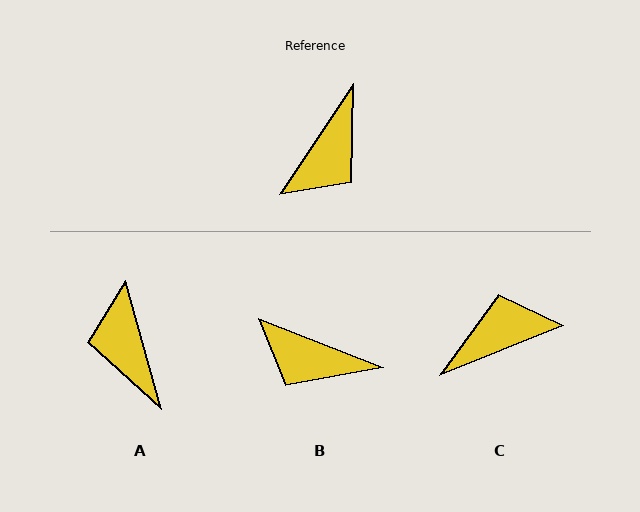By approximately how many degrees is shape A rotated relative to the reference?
Approximately 131 degrees clockwise.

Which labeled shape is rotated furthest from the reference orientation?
C, about 146 degrees away.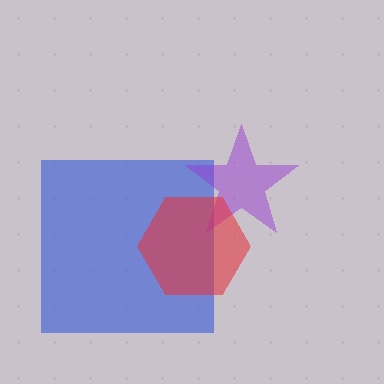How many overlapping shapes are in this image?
There are 3 overlapping shapes in the image.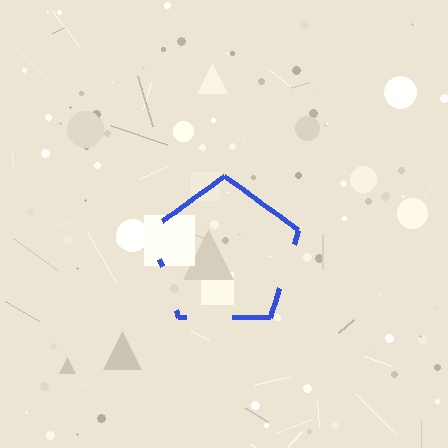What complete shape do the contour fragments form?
The contour fragments form a pentagon.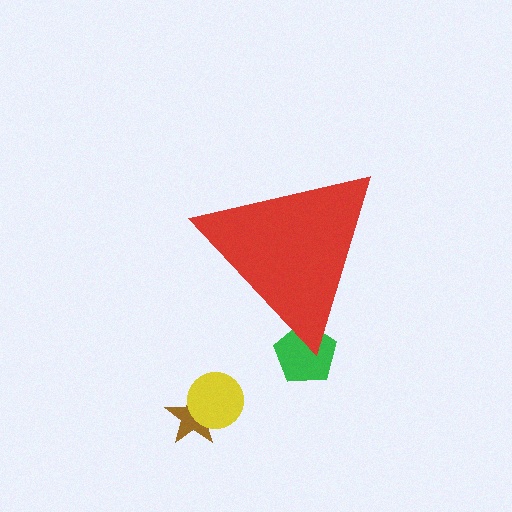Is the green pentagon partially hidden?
Yes, the green pentagon is partially hidden behind the red triangle.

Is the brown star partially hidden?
No, the brown star is fully visible.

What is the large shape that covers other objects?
A red triangle.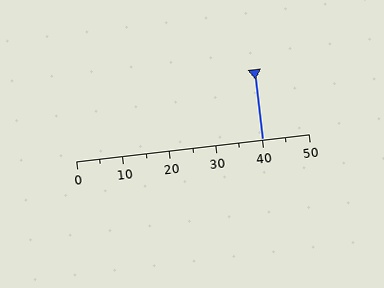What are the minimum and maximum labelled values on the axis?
The axis runs from 0 to 50.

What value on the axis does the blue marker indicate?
The marker indicates approximately 40.